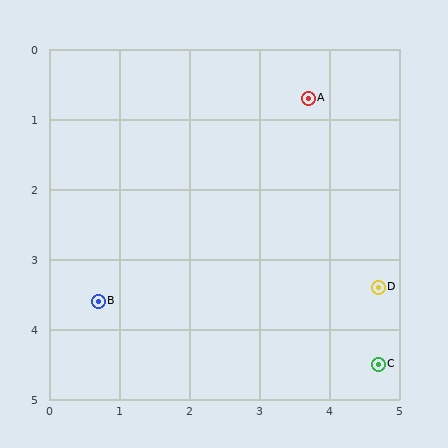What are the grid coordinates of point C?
Point C is at approximately (4.7, 4.5).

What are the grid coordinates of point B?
Point B is at approximately (0.7, 3.6).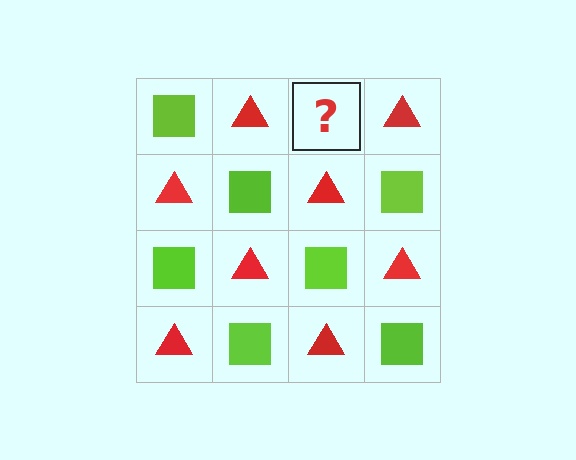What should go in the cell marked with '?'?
The missing cell should contain a lime square.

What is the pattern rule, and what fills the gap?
The rule is that it alternates lime square and red triangle in a checkerboard pattern. The gap should be filled with a lime square.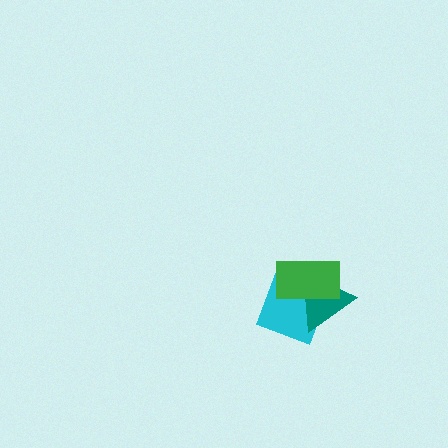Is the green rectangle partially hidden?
No, no other shape covers it.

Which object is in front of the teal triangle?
The green rectangle is in front of the teal triangle.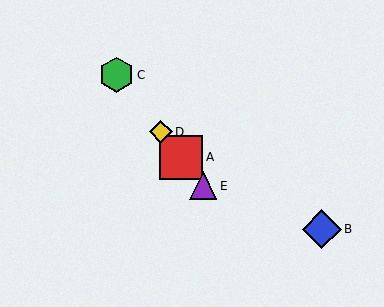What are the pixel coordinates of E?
Object E is at (203, 186).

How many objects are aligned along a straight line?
4 objects (A, C, D, E) are aligned along a straight line.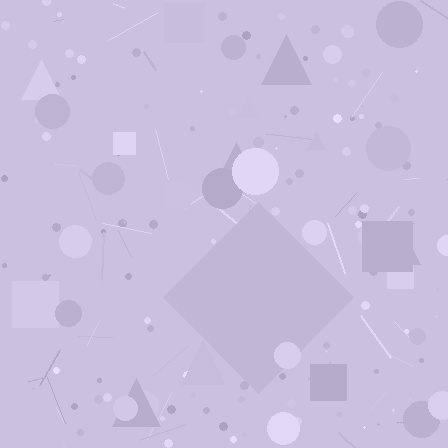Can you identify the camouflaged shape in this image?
The camouflaged shape is a diamond.